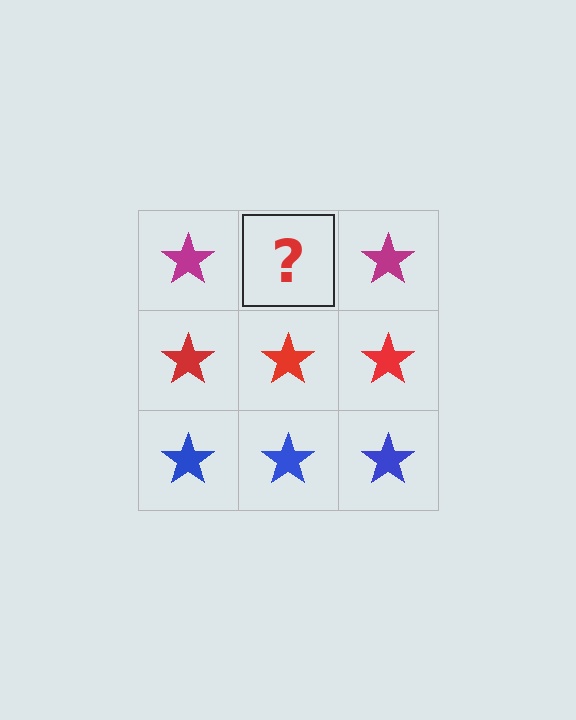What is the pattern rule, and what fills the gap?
The rule is that each row has a consistent color. The gap should be filled with a magenta star.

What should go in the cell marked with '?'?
The missing cell should contain a magenta star.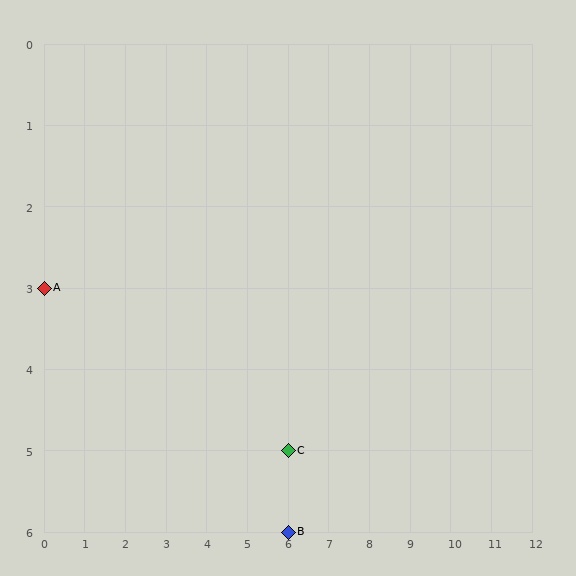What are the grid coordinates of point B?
Point B is at grid coordinates (6, 6).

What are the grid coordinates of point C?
Point C is at grid coordinates (6, 5).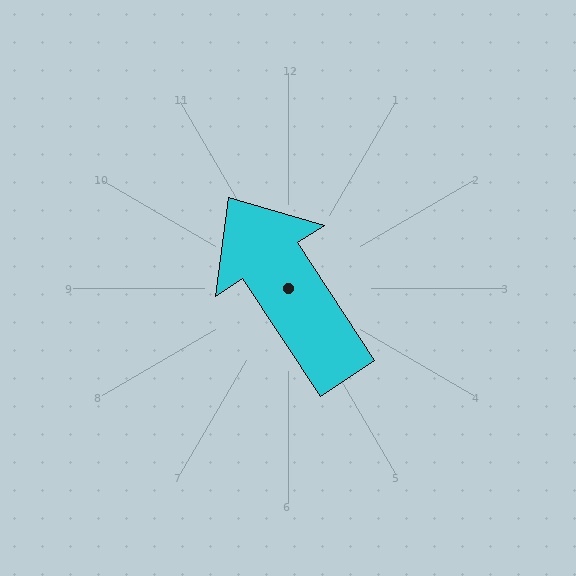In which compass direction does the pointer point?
Northwest.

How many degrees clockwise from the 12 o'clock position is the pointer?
Approximately 327 degrees.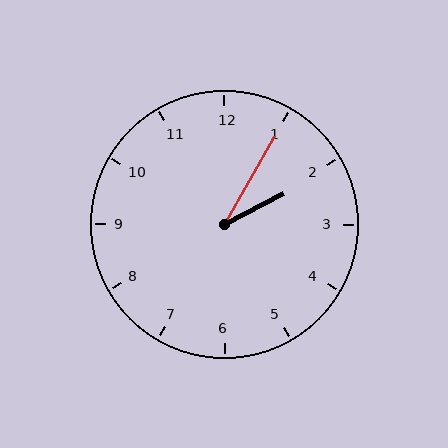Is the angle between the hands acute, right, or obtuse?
It is acute.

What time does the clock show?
2:05.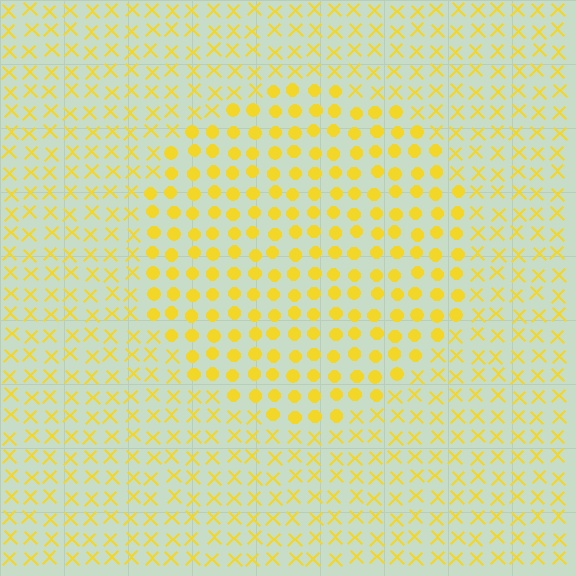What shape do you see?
I see a circle.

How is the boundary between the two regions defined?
The boundary is defined by a change in element shape: circles inside vs. X marks outside. All elements share the same color and spacing.